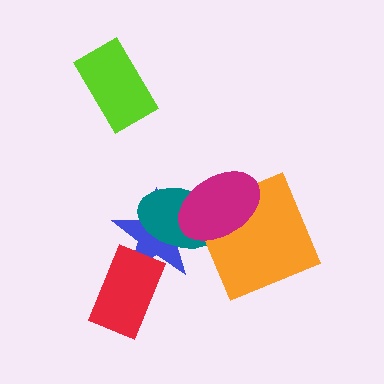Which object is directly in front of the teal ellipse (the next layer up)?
The orange square is directly in front of the teal ellipse.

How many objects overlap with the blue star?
3 objects overlap with the blue star.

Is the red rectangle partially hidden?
No, no other shape covers it.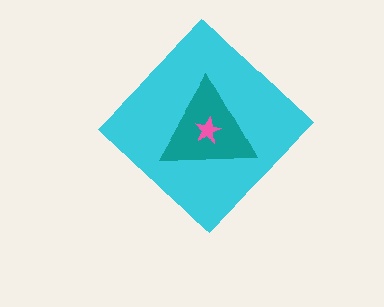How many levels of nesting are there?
3.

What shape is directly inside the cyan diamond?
The teal triangle.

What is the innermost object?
The pink star.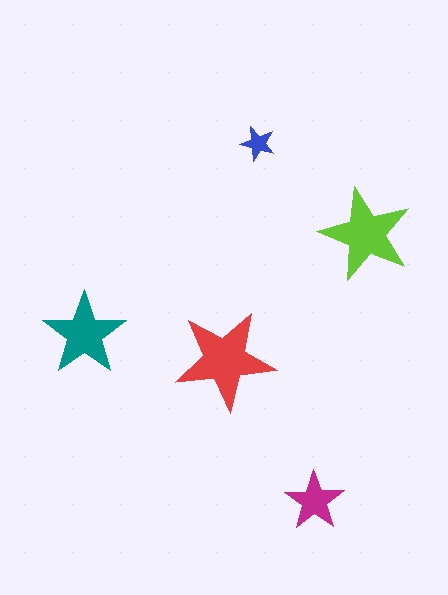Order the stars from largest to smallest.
the red one, the lime one, the teal one, the magenta one, the blue one.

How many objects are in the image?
There are 5 objects in the image.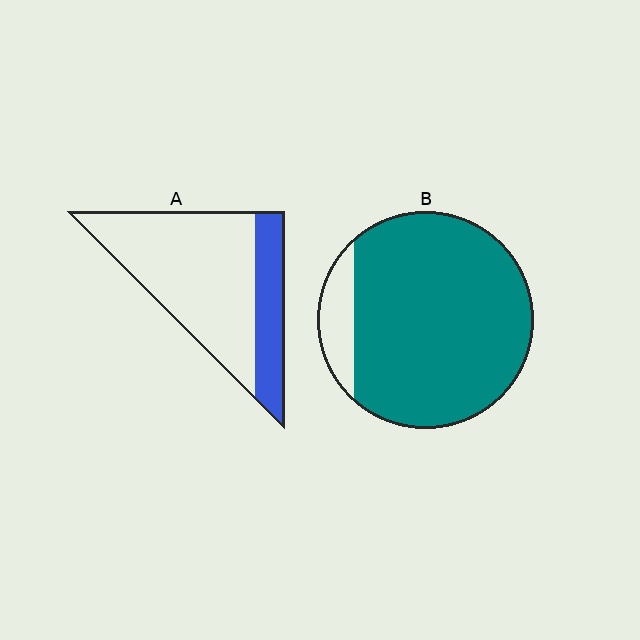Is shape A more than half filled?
No.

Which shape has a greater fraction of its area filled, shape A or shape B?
Shape B.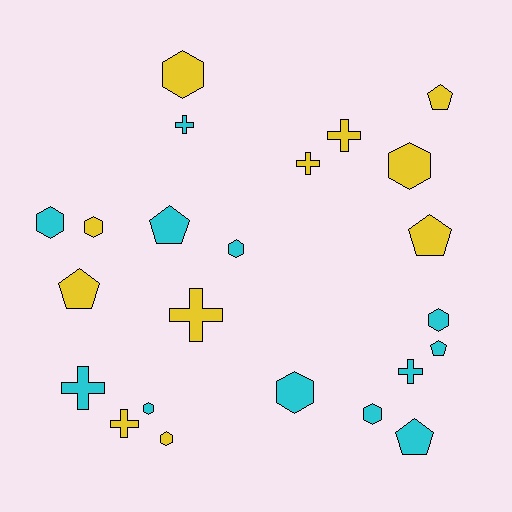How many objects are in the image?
There are 23 objects.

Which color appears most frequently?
Cyan, with 12 objects.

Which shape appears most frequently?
Hexagon, with 10 objects.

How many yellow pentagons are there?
There are 3 yellow pentagons.